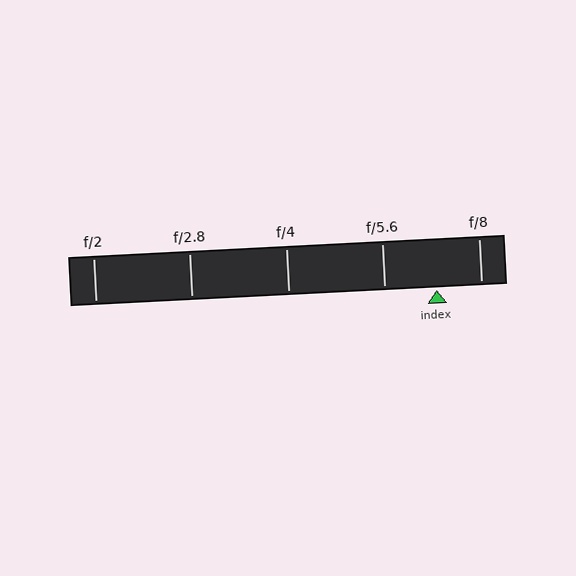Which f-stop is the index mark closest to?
The index mark is closest to f/8.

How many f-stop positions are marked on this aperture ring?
There are 5 f-stop positions marked.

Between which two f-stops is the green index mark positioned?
The index mark is between f/5.6 and f/8.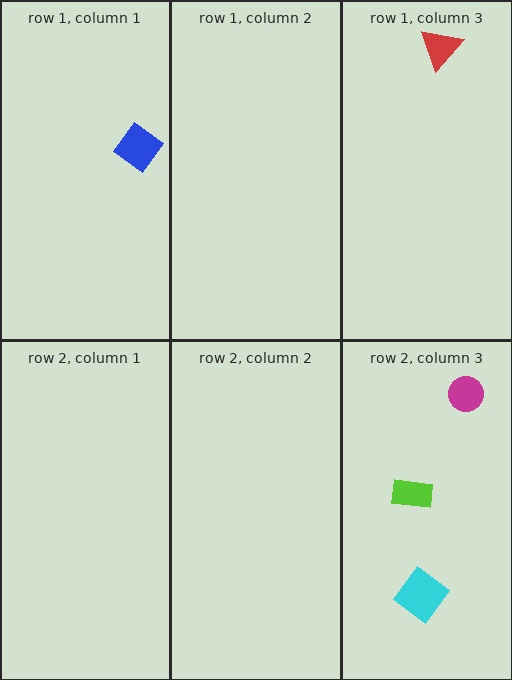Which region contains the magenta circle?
The row 2, column 3 region.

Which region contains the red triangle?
The row 1, column 3 region.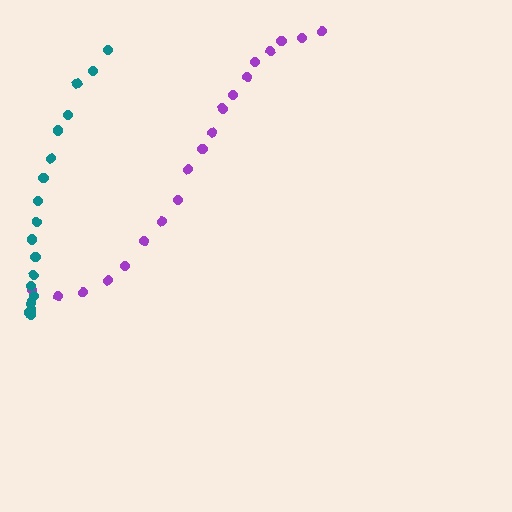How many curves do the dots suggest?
There are 2 distinct paths.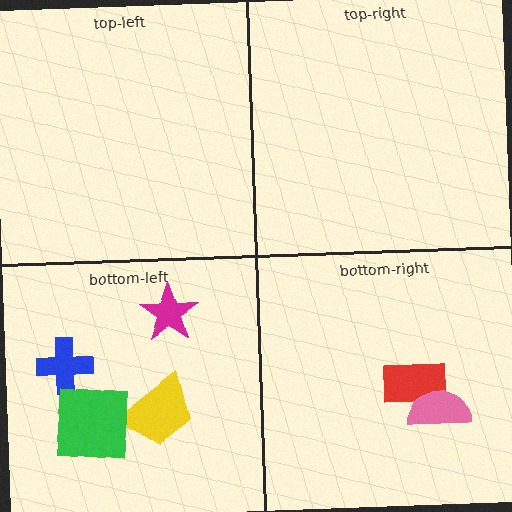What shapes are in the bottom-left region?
The blue cross, the yellow trapezoid, the magenta star, the green square.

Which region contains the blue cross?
The bottom-left region.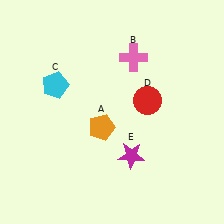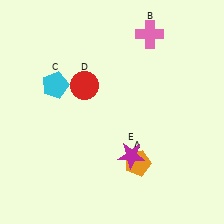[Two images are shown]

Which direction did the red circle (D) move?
The red circle (D) moved left.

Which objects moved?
The objects that moved are: the orange pentagon (A), the pink cross (B), the red circle (D).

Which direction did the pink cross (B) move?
The pink cross (B) moved up.